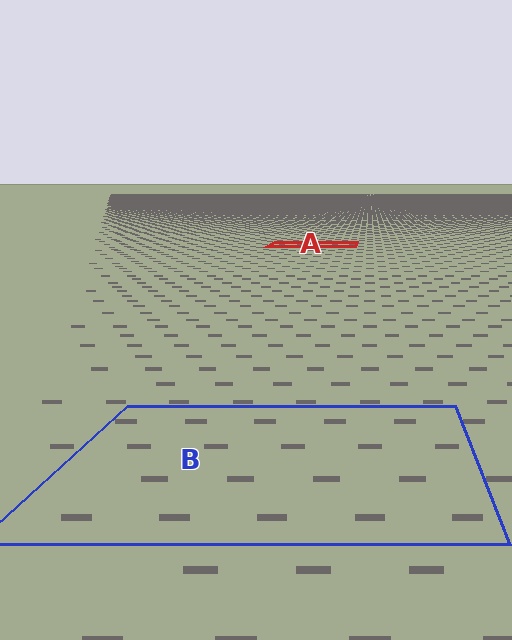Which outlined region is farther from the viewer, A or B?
Region A is farther from the viewer — the texture elements inside it appear smaller and more densely packed.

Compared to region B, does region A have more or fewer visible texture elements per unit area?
Region A has more texture elements per unit area — they are packed more densely because it is farther away.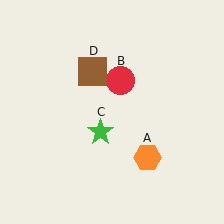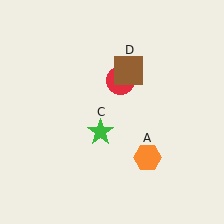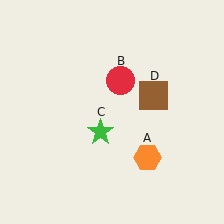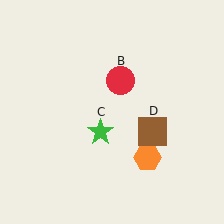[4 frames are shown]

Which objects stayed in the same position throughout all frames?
Orange hexagon (object A) and red circle (object B) and green star (object C) remained stationary.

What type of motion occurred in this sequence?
The brown square (object D) rotated clockwise around the center of the scene.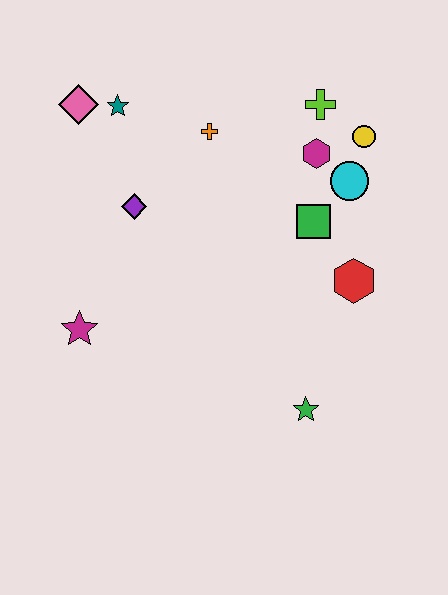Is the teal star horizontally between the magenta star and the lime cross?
Yes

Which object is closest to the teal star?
The pink diamond is closest to the teal star.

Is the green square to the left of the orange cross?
No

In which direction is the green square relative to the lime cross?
The green square is below the lime cross.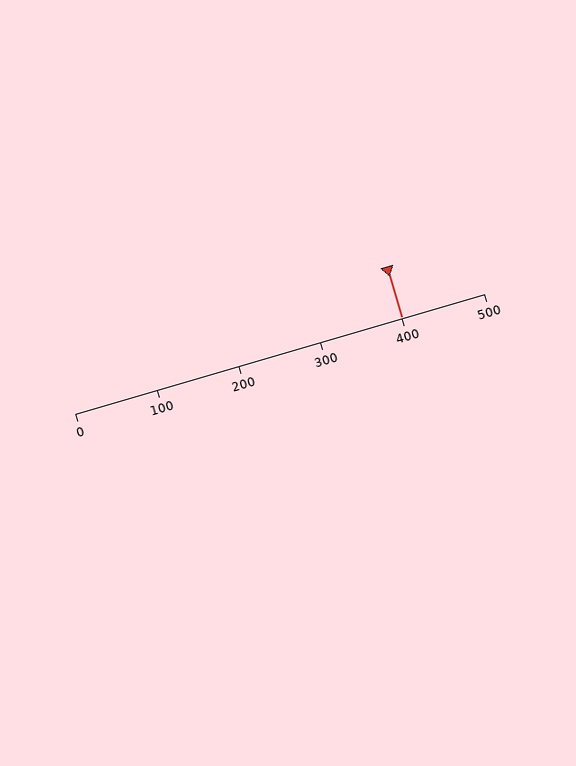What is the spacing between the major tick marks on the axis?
The major ticks are spaced 100 apart.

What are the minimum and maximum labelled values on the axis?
The axis runs from 0 to 500.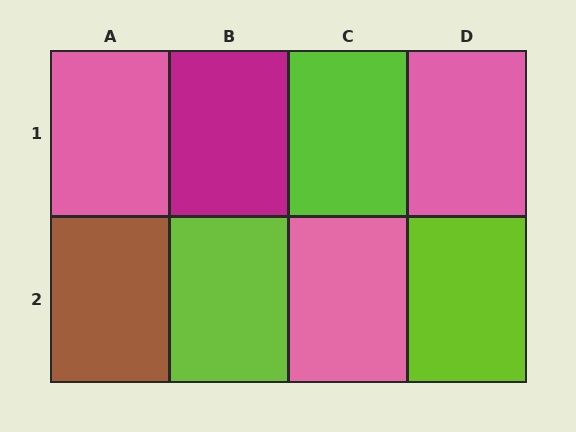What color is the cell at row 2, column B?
Lime.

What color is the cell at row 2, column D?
Lime.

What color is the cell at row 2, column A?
Brown.